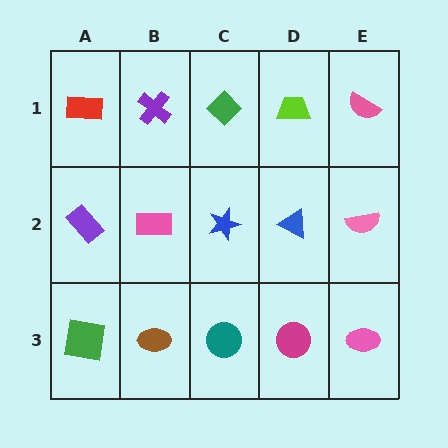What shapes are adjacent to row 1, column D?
A blue triangle (row 2, column D), a green diamond (row 1, column C), a pink semicircle (row 1, column E).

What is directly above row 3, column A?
A purple rectangle.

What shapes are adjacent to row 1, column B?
A pink rectangle (row 2, column B), a red rectangle (row 1, column A), a green diamond (row 1, column C).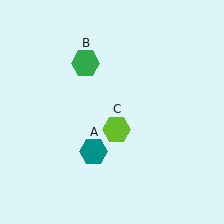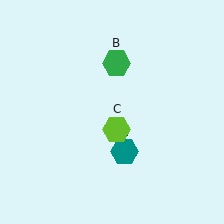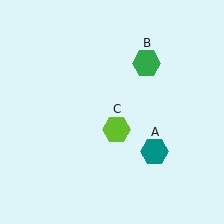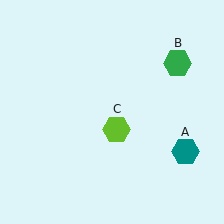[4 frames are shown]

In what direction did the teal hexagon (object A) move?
The teal hexagon (object A) moved right.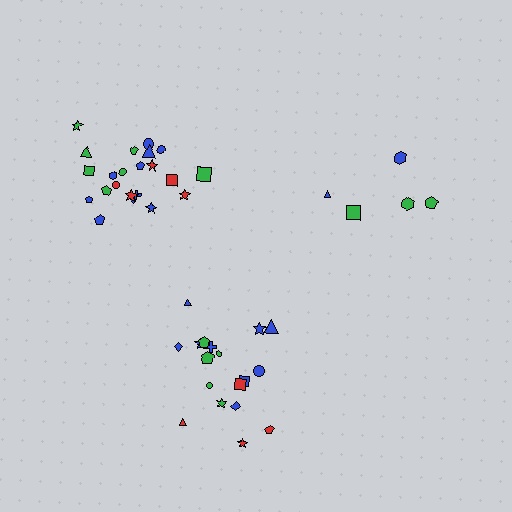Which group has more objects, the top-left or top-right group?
The top-left group.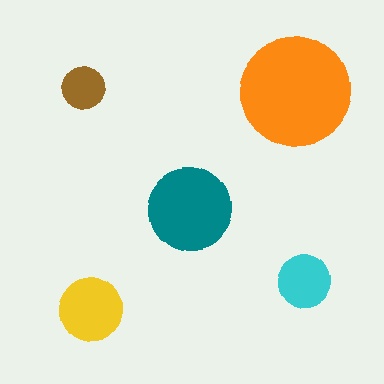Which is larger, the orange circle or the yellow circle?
The orange one.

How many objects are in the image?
There are 5 objects in the image.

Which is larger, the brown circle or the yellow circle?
The yellow one.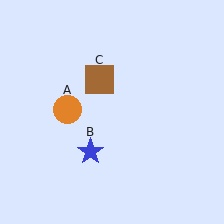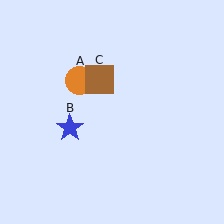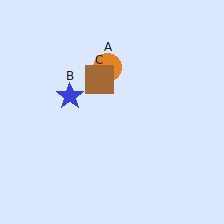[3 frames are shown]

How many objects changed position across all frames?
2 objects changed position: orange circle (object A), blue star (object B).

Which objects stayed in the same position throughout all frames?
Brown square (object C) remained stationary.